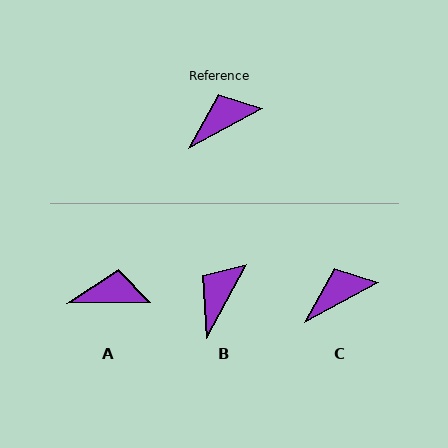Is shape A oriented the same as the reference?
No, it is off by about 28 degrees.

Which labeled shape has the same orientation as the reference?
C.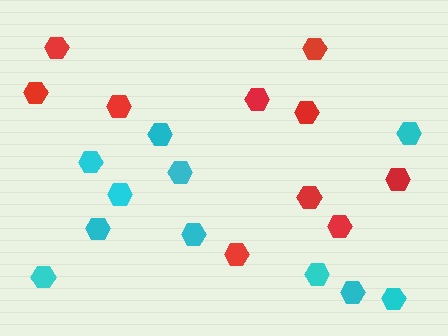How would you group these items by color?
There are 2 groups: one group of cyan hexagons (11) and one group of red hexagons (10).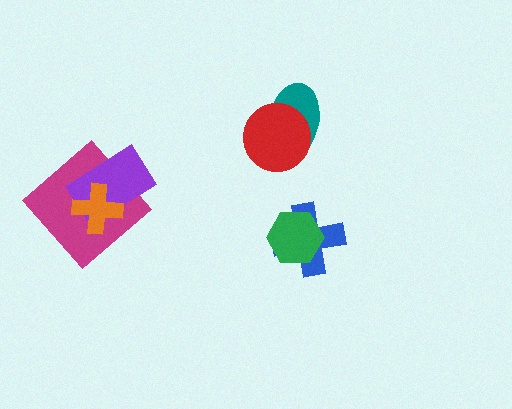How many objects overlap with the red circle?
1 object overlaps with the red circle.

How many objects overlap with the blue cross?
1 object overlaps with the blue cross.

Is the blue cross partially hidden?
Yes, it is partially covered by another shape.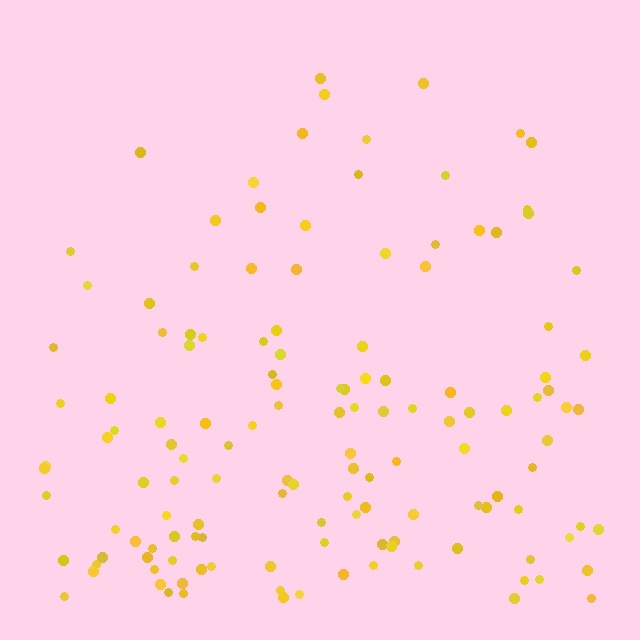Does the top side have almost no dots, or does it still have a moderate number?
Still a moderate number, just noticeably fewer than the bottom.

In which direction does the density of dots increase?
From top to bottom, with the bottom side densest.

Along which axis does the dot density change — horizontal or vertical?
Vertical.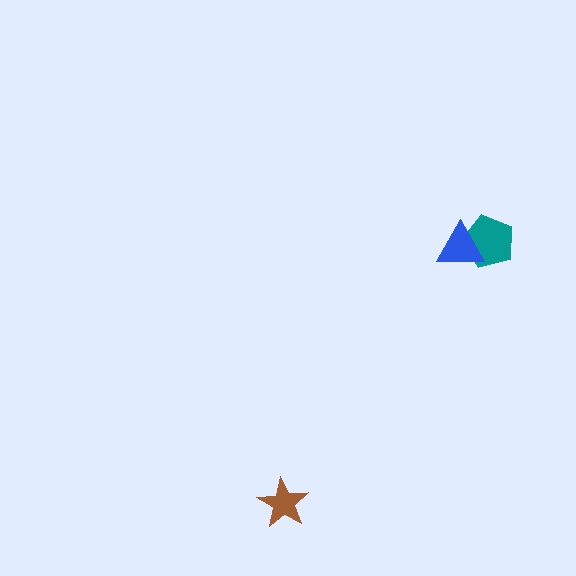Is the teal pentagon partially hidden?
Yes, it is partially covered by another shape.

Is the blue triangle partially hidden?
No, no other shape covers it.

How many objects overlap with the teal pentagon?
1 object overlaps with the teal pentagon.